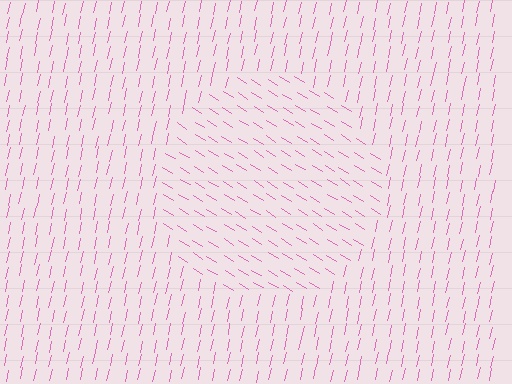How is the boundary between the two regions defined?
The boundary is defined purely by a change in line orientation (approximately 71 degrees difference). All lines are the same color and thickness.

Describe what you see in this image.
The image is filled with small pink line segments. A circle region in the image has lines oriented differently from the surrounding lines, creating a visible texture boundary.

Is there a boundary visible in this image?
Yes, there is a texture boundary formed by a change in line orientation.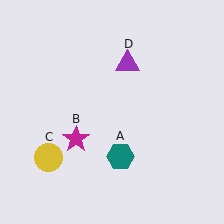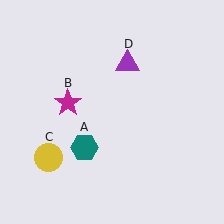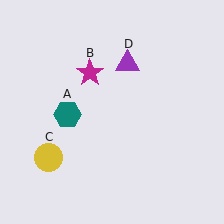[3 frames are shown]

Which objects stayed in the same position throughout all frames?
Yellow circle (object C) and purple triangle (object D) remained stationary.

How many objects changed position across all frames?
2 objects changed position: teal hexagon (object A), magenta star (object B).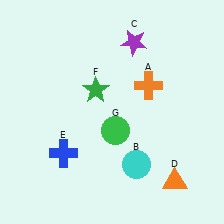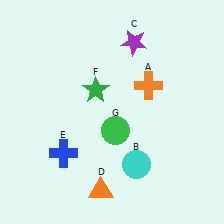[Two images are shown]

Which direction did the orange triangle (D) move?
The orange triangle (D) moved left.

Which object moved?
The orange triangle (D) moved left.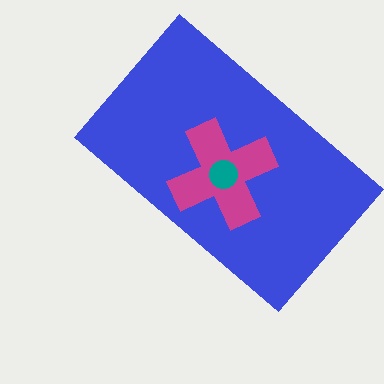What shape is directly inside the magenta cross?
The teal circle.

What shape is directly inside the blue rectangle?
The magenta cross.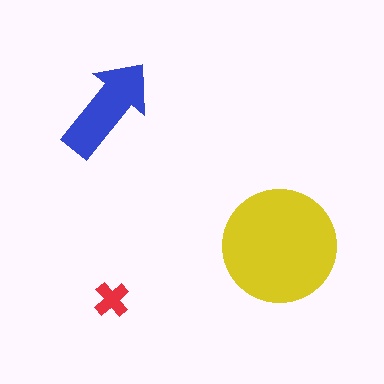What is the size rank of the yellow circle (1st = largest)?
1st.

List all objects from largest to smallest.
The yellow circle, the blue arrow, the red cross.